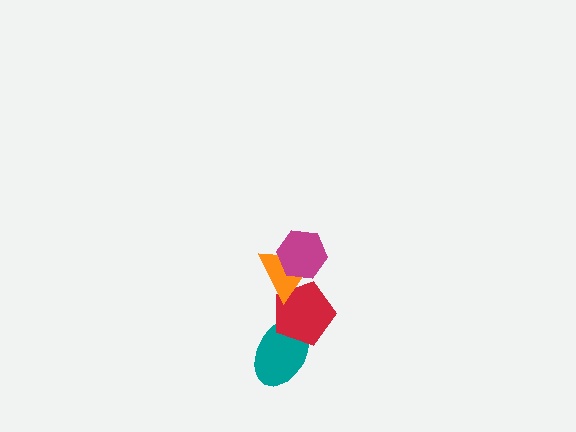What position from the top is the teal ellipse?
The teal ellipse is 4th from the top.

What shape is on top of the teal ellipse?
The red pentagon is on top of the teal ellipse.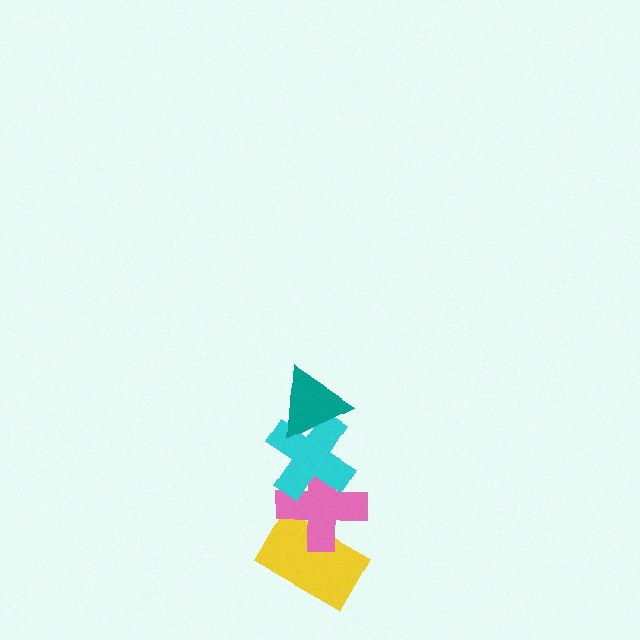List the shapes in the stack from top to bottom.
From top to bottom: the teal triangle, the cyan cross, the pink cross, the yellow rectangle.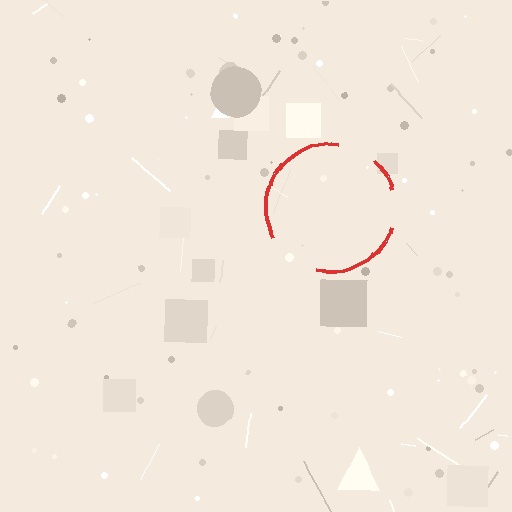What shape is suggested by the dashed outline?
The dashed outline suggests a circle.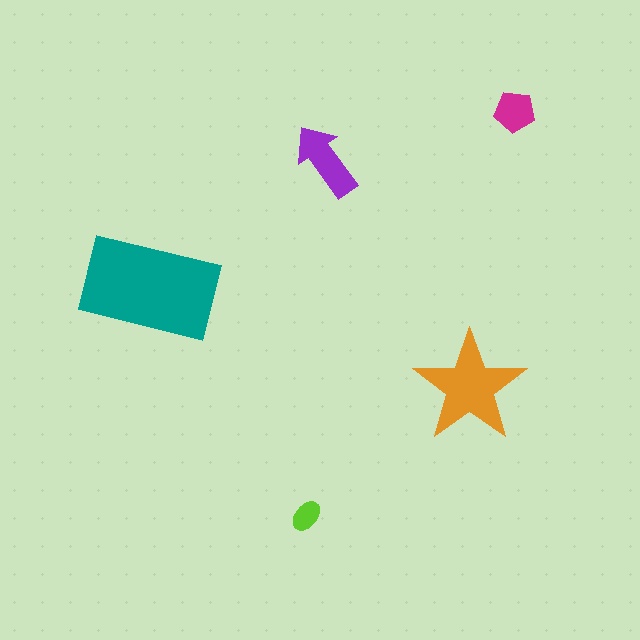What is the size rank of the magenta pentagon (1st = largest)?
4th.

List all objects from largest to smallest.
The teal rectangle, the orange star, the purple arrow, the magenta pentagon, the lime ellipse.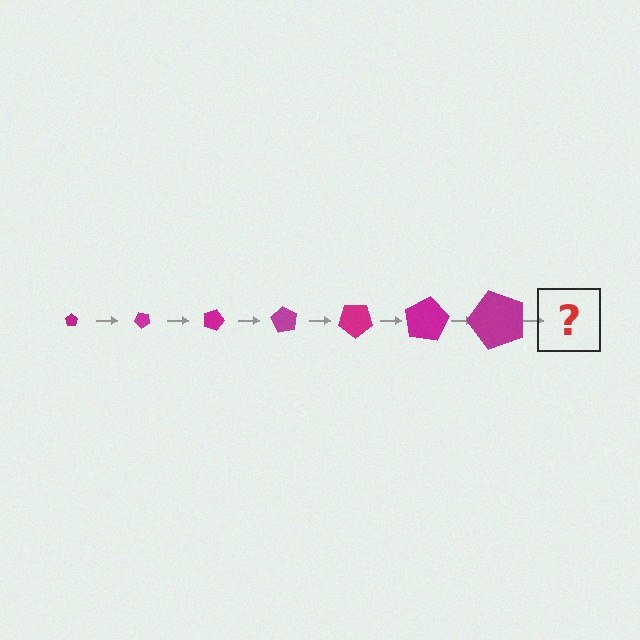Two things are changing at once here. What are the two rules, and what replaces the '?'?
The two rules are that the pentagon grows larger each step and it rotates 45 degrees each step. The '?' should be a pentagon, larger than the previous one and rotated 315 degrees from the start.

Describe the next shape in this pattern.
It should be a pentagon, larger than the previous one and rotated 315 degrees from the start.